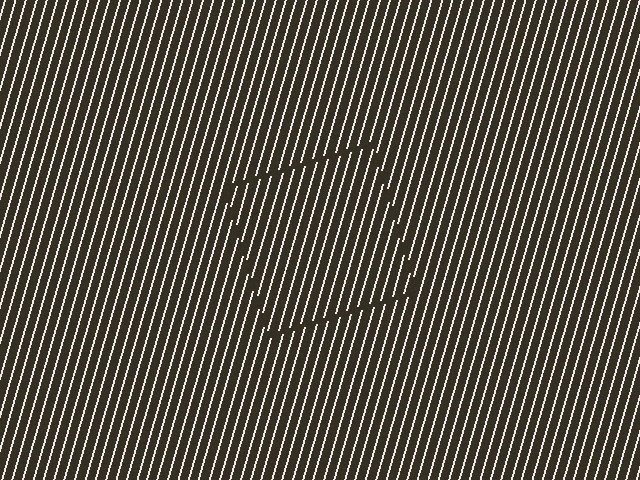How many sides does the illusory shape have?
4 sides — the line-ends trace a square.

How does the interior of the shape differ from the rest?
The interior of the shape contains the same grating, shifted by half a period — the contour is defined by the phase discontinuity where line-ends from the inner and outer gratings abut.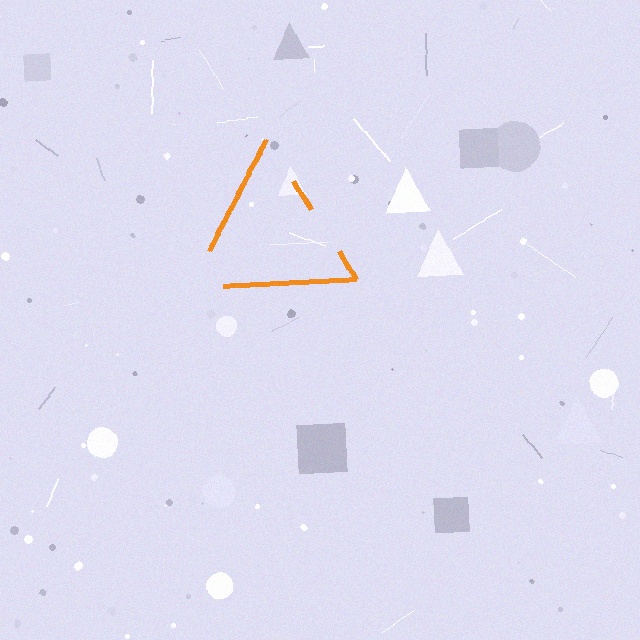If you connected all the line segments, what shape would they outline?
They would outline a triangle.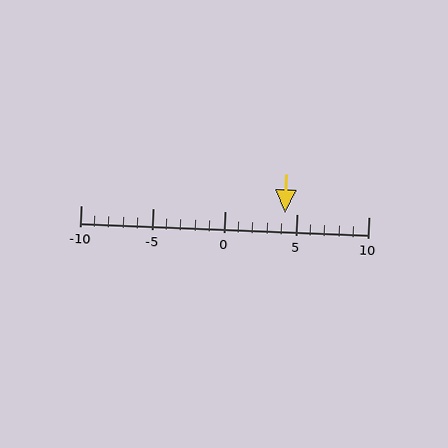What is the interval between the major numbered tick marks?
The major tick marks are spaced 5 units apart.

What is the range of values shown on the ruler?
The ruler shows values from -10 to 10.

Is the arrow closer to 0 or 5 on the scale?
The arrow is closer to 5.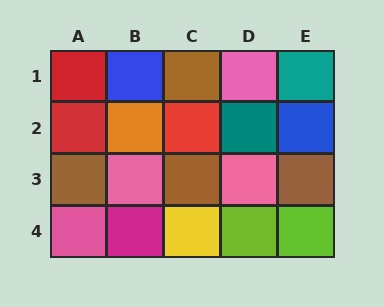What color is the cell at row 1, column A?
Red.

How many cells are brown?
4 cells are brown.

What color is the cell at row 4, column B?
Magenta.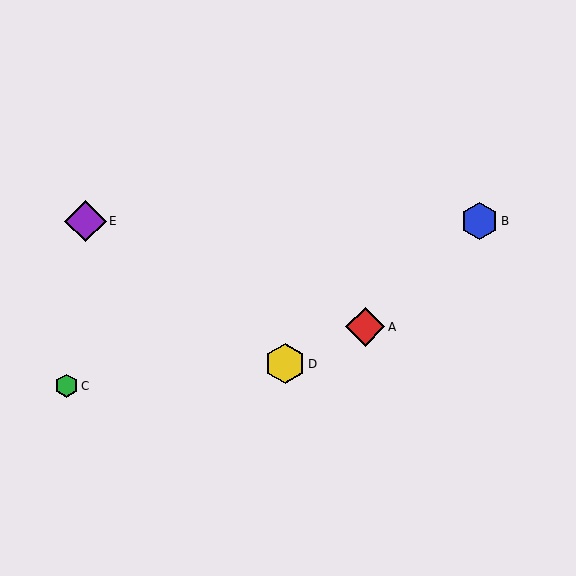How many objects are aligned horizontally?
2 objects (B, E) are aligned horizontally.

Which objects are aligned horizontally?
Objects B, E are aligned horizontally.